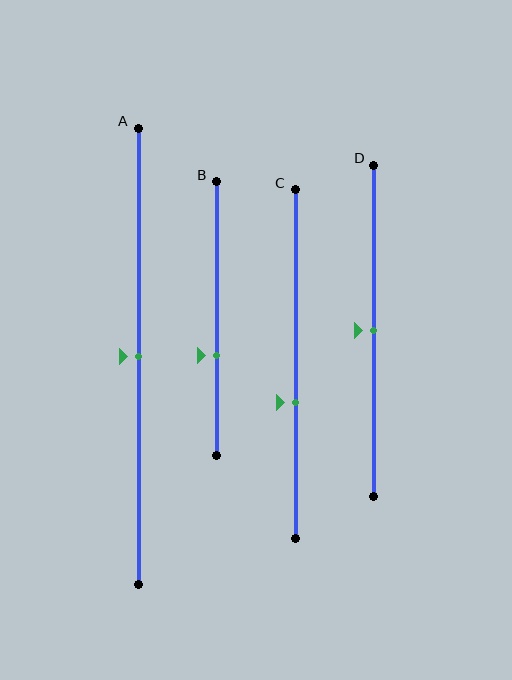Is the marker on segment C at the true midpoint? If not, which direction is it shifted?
No, the marker on segment C is shifted downward by about 11% of the segment length.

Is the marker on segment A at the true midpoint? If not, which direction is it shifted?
Yes, the marker on segment A is at the true midpoint.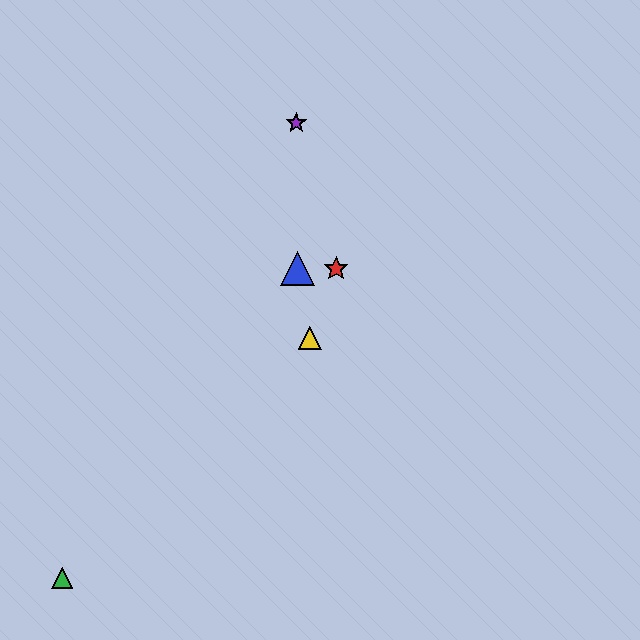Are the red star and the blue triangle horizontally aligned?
Yes, both are at y≈269.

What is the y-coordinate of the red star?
The red star is at y≈269.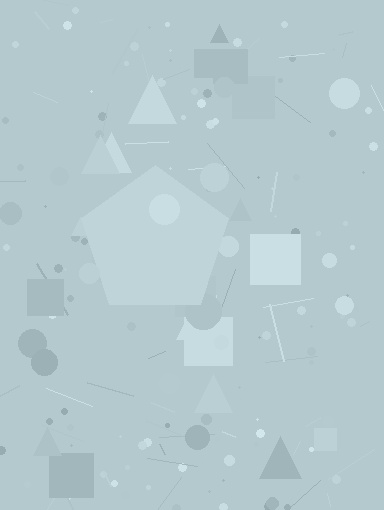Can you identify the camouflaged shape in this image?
The camouflaged shape is a pentagon.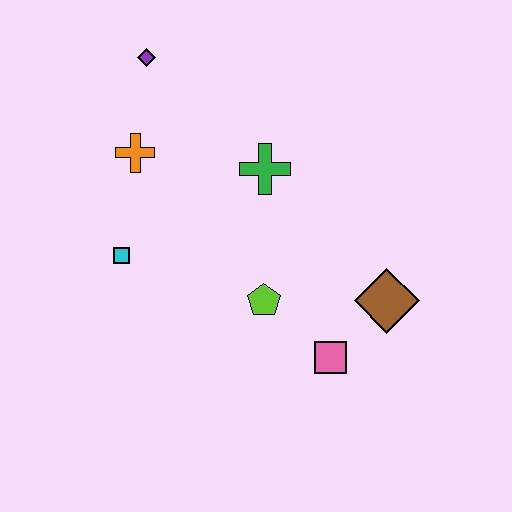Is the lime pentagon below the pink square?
No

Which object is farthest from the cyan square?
The brown diamond is farthest from the cyan square.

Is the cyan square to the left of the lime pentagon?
Yes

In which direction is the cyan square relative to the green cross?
The cyan square is to the left of the green cross.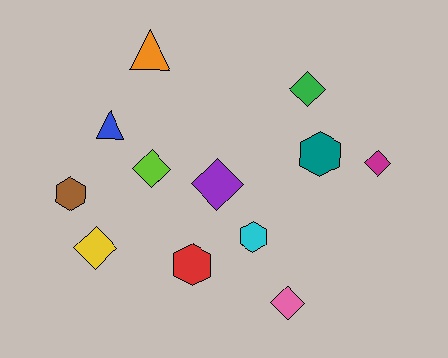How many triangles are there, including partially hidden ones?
There are 2 triangles.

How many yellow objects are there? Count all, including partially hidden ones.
There is 1 yellow object.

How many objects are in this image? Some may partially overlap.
There are 12 objects.